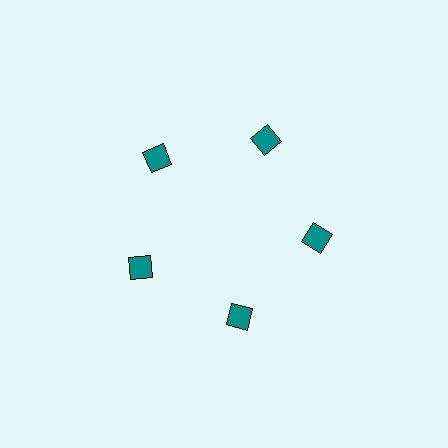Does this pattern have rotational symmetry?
Yes, this pattern has 5-fold rotational symmetry. It looks the same after rotating 72 degrees around the center.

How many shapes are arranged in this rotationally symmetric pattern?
There are 5 shapes, arranged in 5 groups of 1.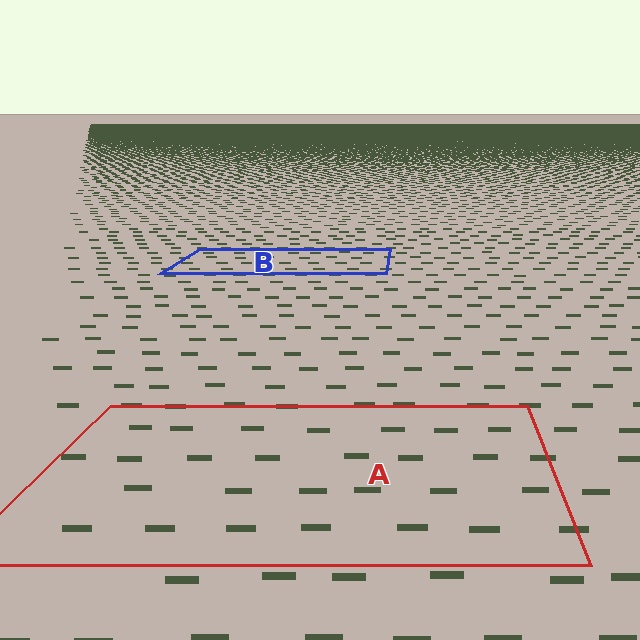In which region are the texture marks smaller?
The texture marks are smaller in region B, because it is farther away.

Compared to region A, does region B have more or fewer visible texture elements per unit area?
Region B has more texture elements per unit area — they are packed more densely because it is farther away.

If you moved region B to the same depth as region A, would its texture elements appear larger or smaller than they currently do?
They would appear larger. At a closer depth, the same texture elements are projected at a bigger on-screen size.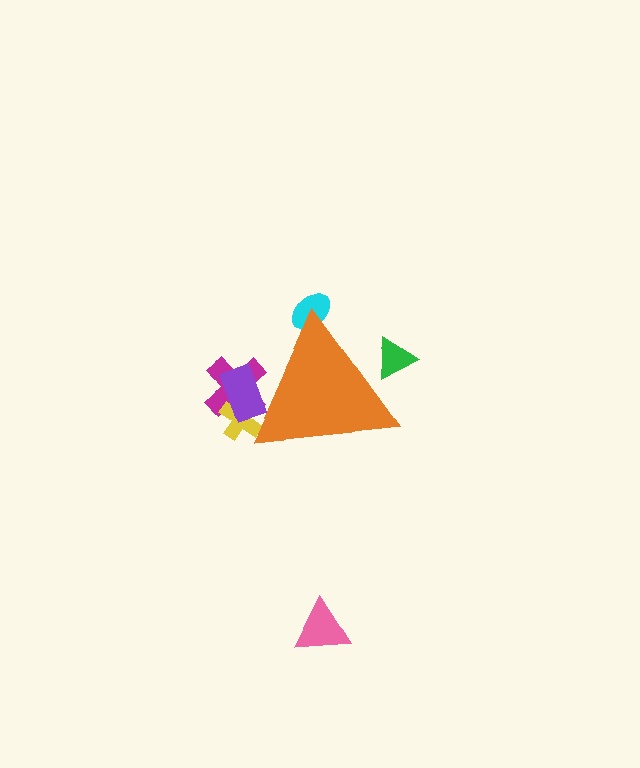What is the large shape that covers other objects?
An orange triangle.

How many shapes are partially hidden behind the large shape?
5 shapes are partially hidden.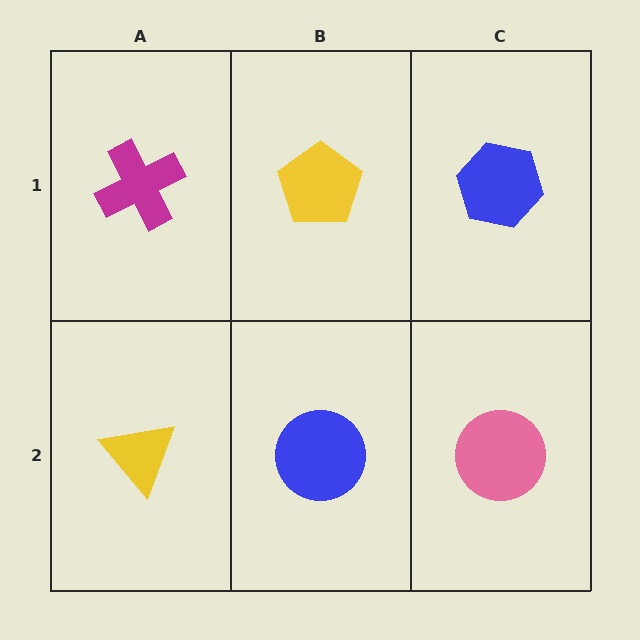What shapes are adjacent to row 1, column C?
A pink circle (row 2, column C), a yellow pentagon (row 1, column B).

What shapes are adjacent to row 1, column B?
A blue circle (row 2, column B), a magenta cross (row 1, column A), a blue hexagon (row 1, column C).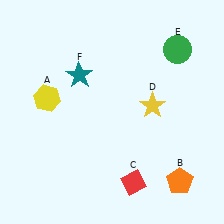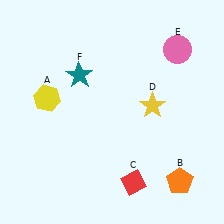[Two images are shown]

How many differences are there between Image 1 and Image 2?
There is 1 difference between the two images.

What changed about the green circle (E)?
In Image 1, E is green. In Image 2, it changed to pink.